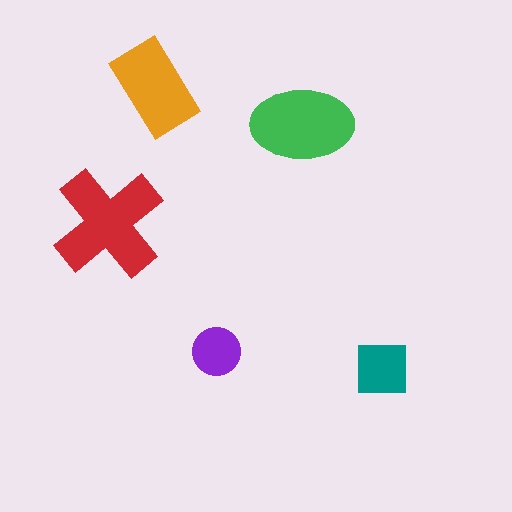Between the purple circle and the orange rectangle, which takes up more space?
The orange rectangle.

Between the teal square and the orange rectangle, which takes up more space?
The orange rectangle.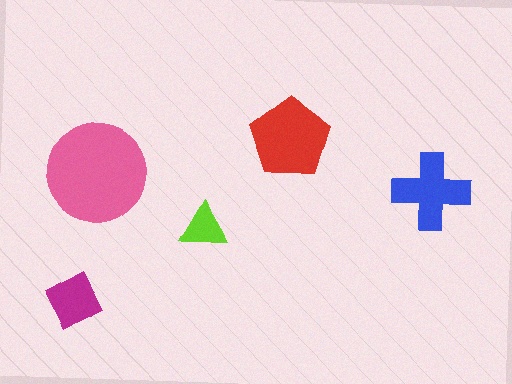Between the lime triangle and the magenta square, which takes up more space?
The magenta square.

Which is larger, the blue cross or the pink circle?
The pink circle.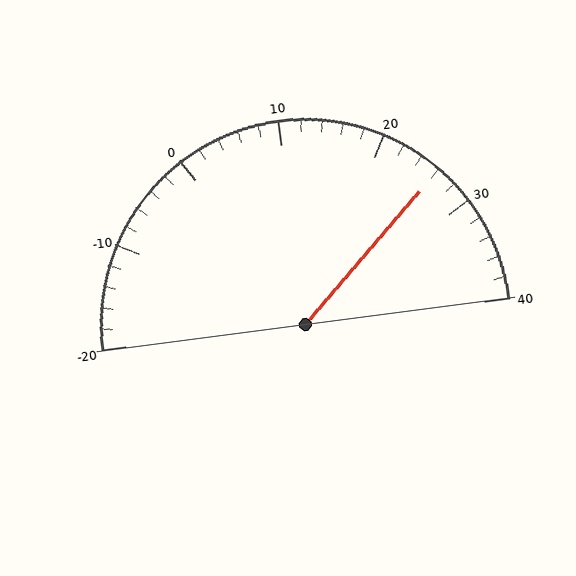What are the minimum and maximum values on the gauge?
The gauge ranges from -20 to 40.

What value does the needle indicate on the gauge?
The needle indicates approximately 26.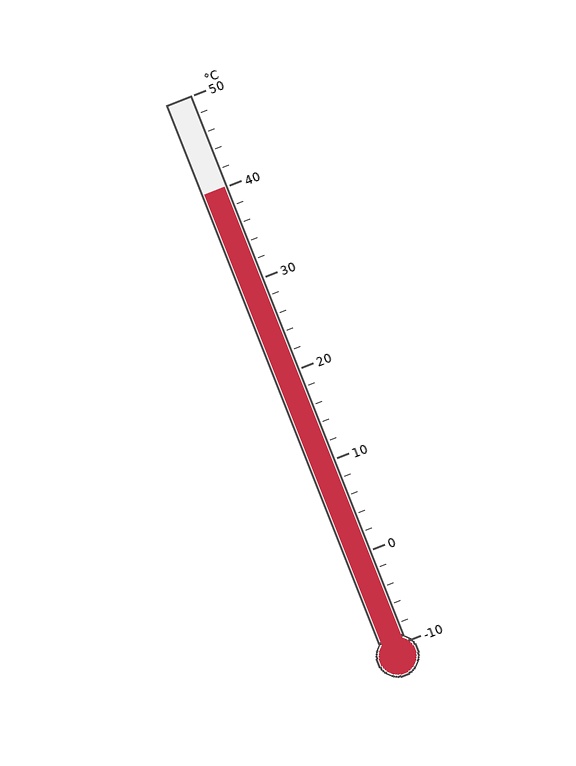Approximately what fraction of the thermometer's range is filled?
The thermometer is filled to approximately 85% of its range.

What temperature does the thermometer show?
The thermometer shows approximately 40°C.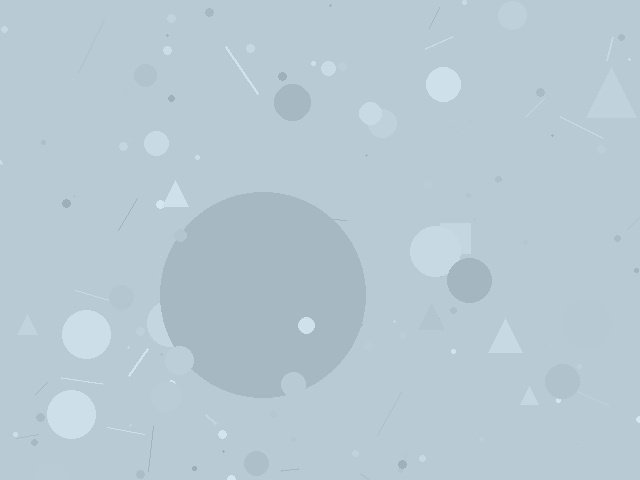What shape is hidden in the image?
A circle is hidden in the image.